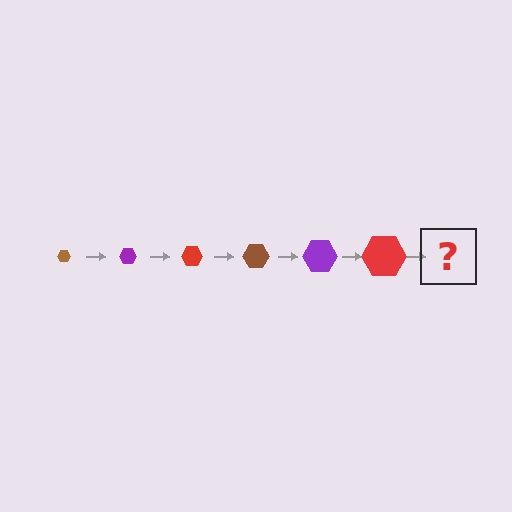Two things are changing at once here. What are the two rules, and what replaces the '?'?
The two rules are that the hexagon grows larger each step and the color cycles through brown, purple, and red. The '?' should be a brown hexagon, larger than the previous one.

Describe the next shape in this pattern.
It should be a brown hexagon, larger than the previous one.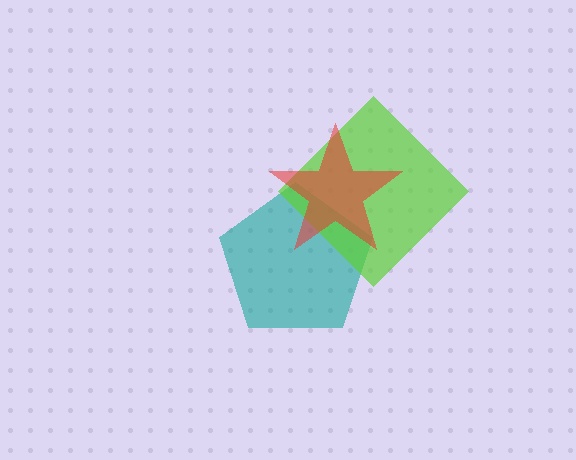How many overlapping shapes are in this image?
There are 3 overlapping shapes in the image.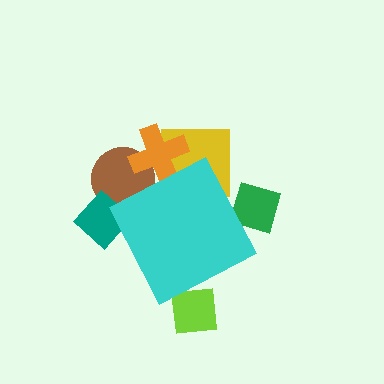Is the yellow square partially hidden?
Yes, the yellow square is partially hidden behind the cyan diamond.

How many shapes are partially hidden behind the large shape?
6 shapes are partially hidden.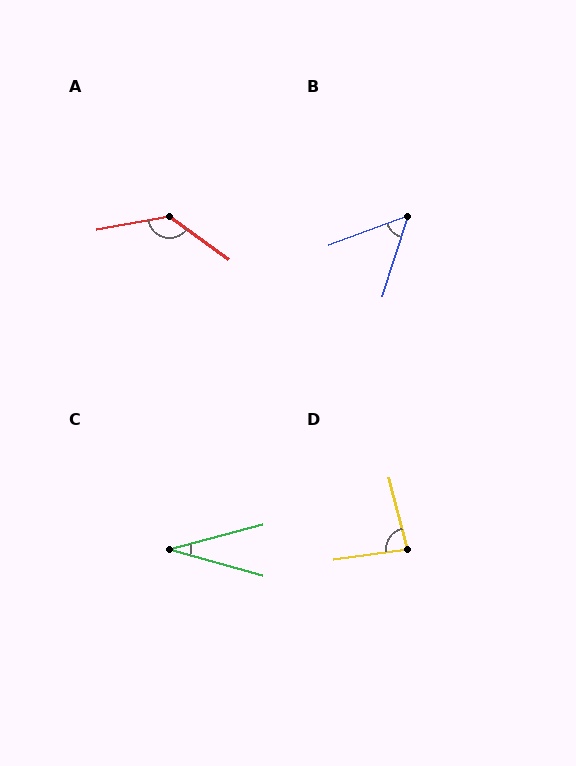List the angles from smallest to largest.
C (31°), B (52°), D (83°), A (134°).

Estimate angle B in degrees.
Approximately 52 degrees.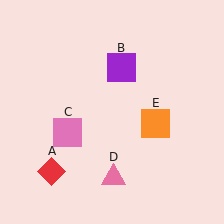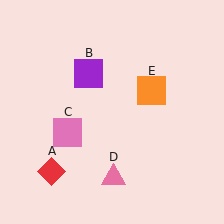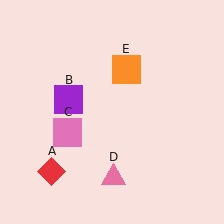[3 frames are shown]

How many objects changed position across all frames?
2 objects changed position: purple square (object B), orange square (object E).